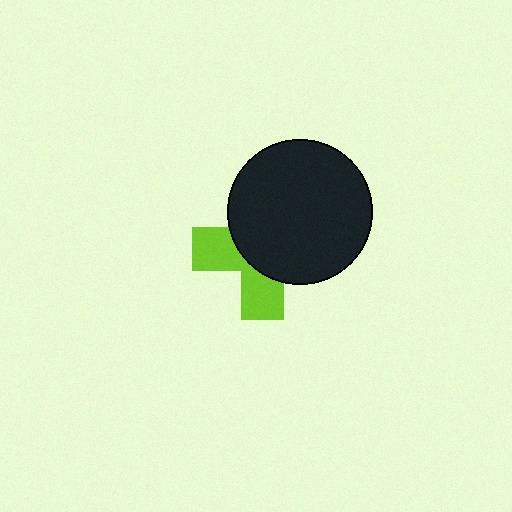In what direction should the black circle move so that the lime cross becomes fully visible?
The black circle should move toward the upper-right. That is the shortest direction to clear the overlap and leave the lime cross fully visible.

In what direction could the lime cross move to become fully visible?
The lime cross could move toward the lower-left. That would shift it out from behind the black circle entirely.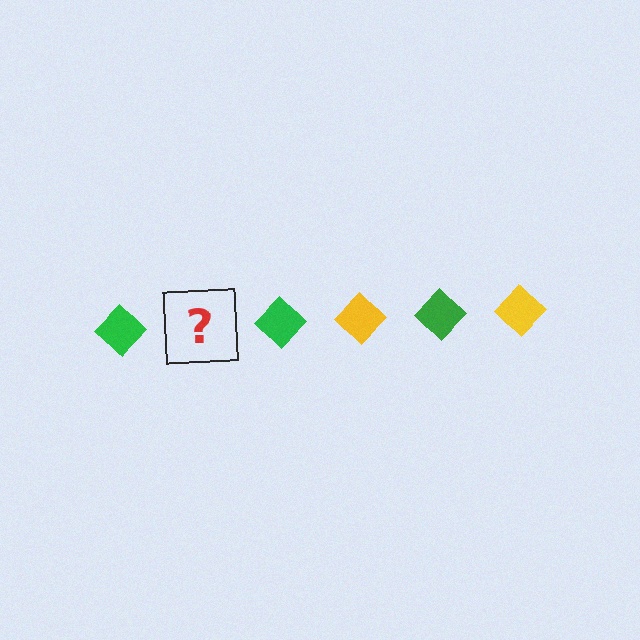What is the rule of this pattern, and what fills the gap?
The rule is that the pattern cycles through green, yellow diamonds. The gap should be filled with a yellow diamond.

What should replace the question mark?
The question mark should be replaced with a yellow diamond.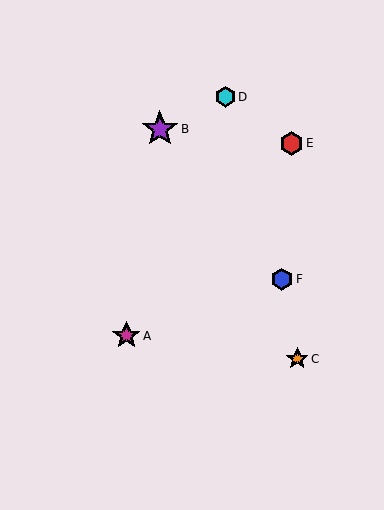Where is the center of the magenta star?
The center of the magenta star is at (126, 336).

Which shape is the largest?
The purple star (labeled B) is the largest.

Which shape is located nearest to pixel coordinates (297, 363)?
The orange star (labeled C) at (297, 359) is nearest to that location.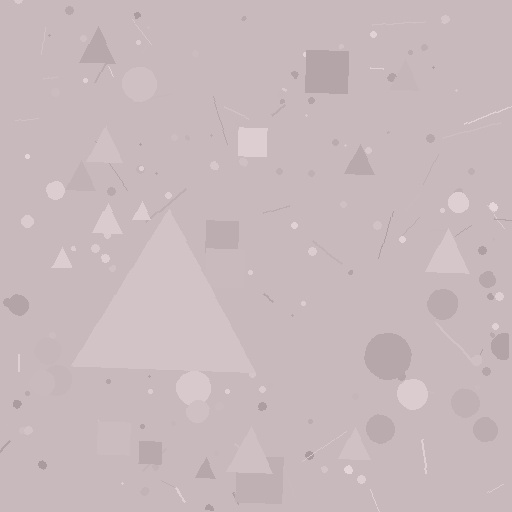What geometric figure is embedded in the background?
A triangle is embedded in the background.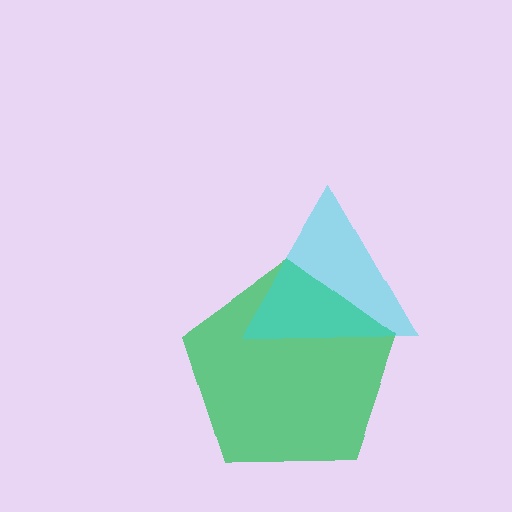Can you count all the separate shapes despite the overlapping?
Yes, there are 2 separate shapes.